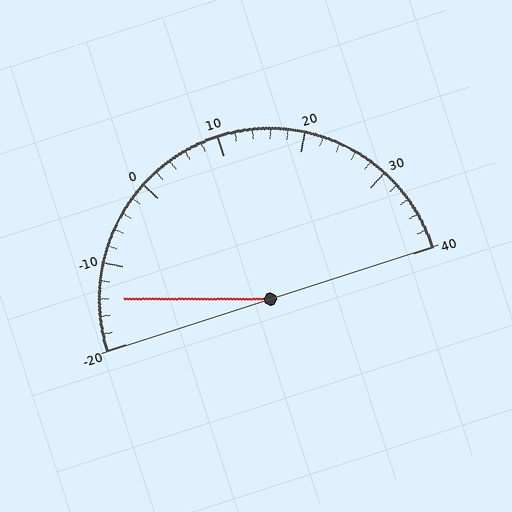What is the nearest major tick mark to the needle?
The nearest major tick mark is -10.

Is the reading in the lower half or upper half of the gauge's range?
The reading is in the lower half of the range (-20 to 40).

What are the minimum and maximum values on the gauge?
The gauge ranges from -20 to 40.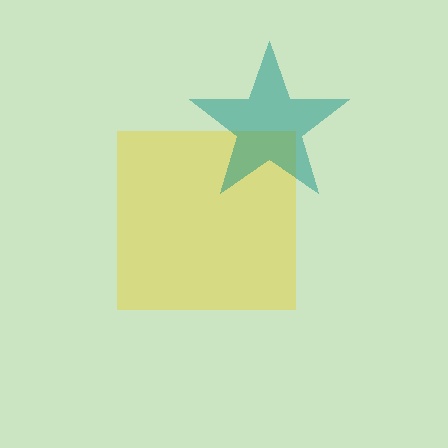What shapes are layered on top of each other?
The layered shapes are: a yellow square, a teal star.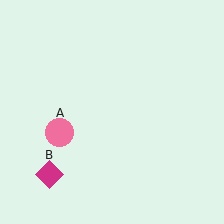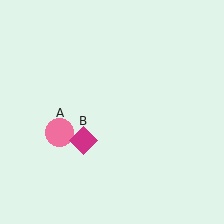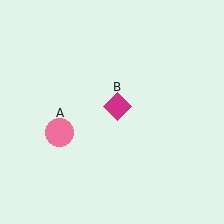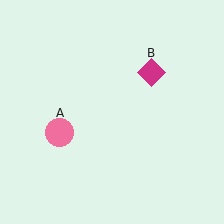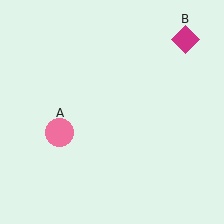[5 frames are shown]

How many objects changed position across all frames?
1 object changed position: magenta diamond (object B).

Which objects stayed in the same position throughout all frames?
Pink circle (object A) remained stationary.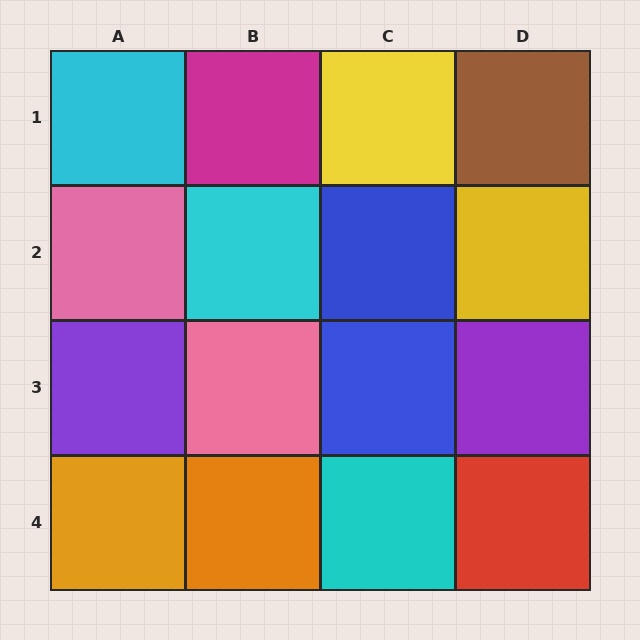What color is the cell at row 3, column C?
Blue.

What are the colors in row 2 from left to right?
Pink, cyan, blue, yellow.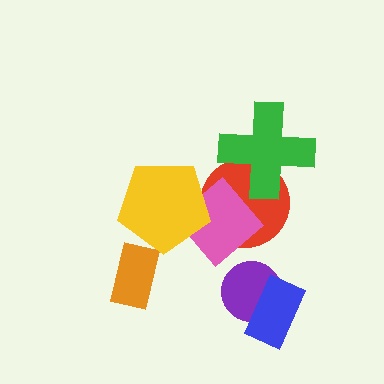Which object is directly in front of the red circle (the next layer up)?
The green cross is directly in front of the red circle.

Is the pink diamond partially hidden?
Yes, it is partially covered by another shape.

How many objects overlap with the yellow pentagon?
2 objects overlap with the yellow pentagon.